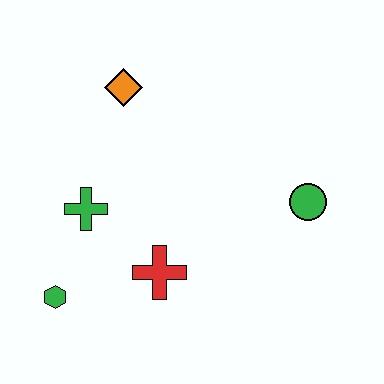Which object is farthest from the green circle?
The green hexagon is farthest from the green circle.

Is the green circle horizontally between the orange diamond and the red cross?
No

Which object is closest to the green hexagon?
The green cross is closest to the green hexagon.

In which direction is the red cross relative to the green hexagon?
The red cross is to the right of the green hexagon.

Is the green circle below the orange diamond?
Yes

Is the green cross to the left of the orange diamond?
Yes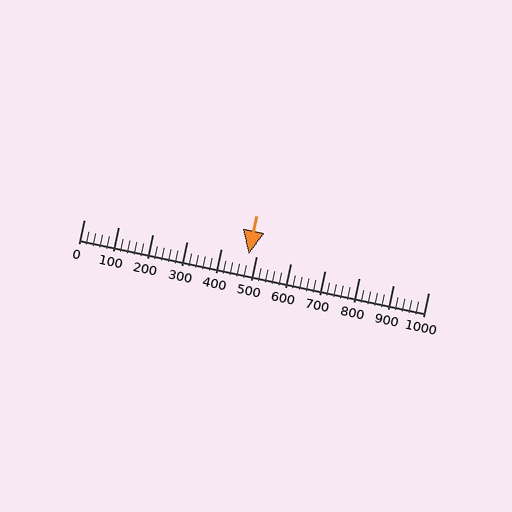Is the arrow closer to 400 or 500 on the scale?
The arrow is closer to 500.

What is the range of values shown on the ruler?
The ruler shows values from 0 to 1000.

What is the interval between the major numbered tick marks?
The major tick marks are spaced 100 units apart.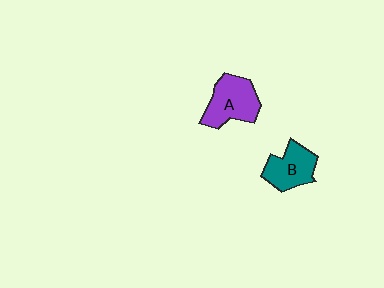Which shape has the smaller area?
Shape B (teal).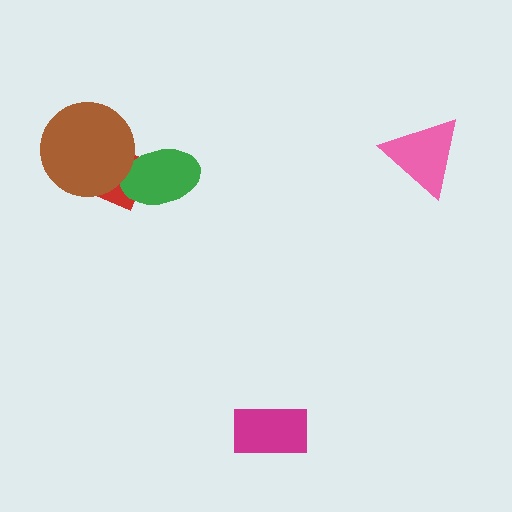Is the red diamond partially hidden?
Yes, it is partially covered by another shape.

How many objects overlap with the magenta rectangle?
0 objects overlap with the magenta rectangle.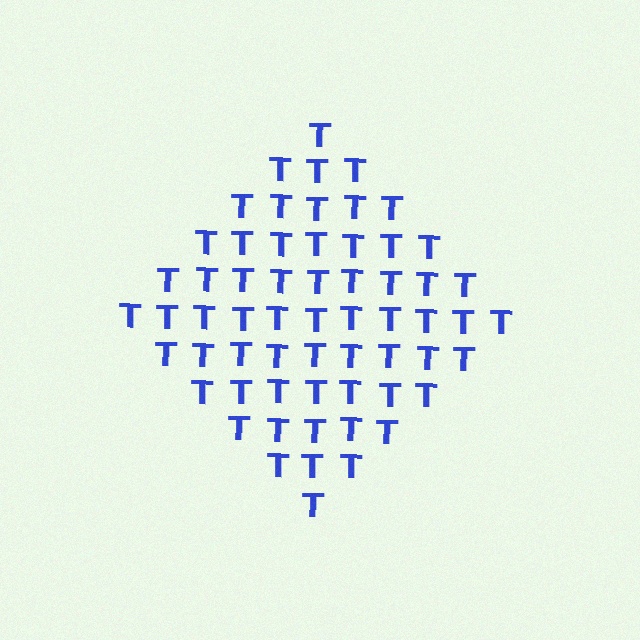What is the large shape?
The large shape is a diamond.